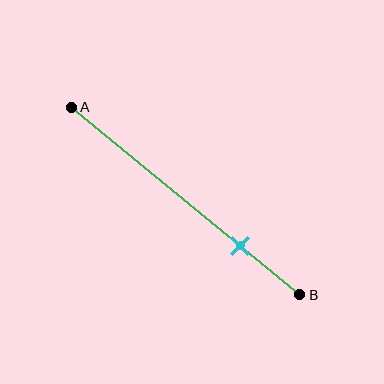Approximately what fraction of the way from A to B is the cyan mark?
The cyan mark is approximately 75% of the way from A to B.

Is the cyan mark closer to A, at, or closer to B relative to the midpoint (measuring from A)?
The cyan mark is closer to point B than the midpoint of segment AB.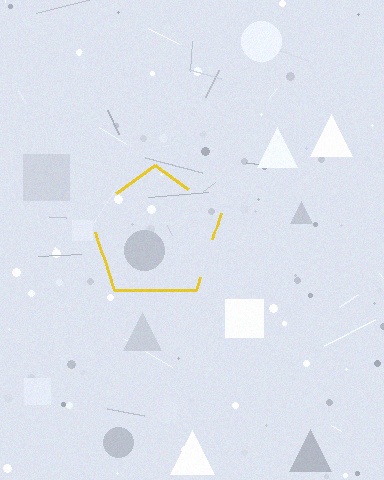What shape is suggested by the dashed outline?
The dashed outline suggests a pentagon.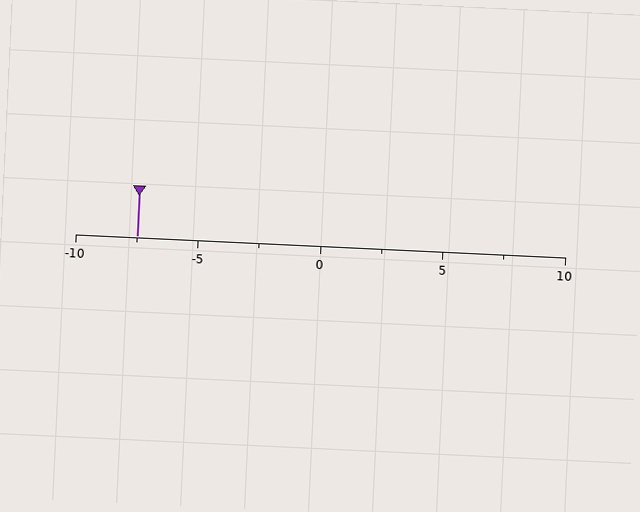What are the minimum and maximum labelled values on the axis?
The axis runs from -10 to 10.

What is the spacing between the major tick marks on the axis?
The major ticks are spaced 5 apart.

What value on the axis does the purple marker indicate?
The marker indicates approximately -7.5.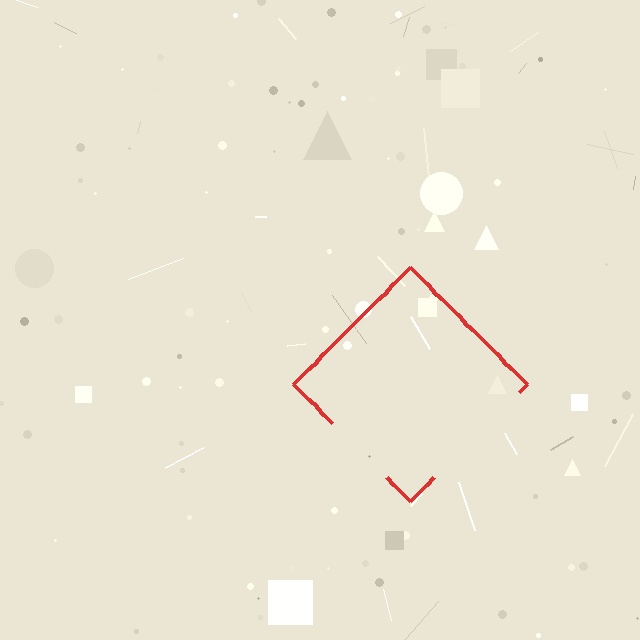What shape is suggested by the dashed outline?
The dashed outline suggests a diamond.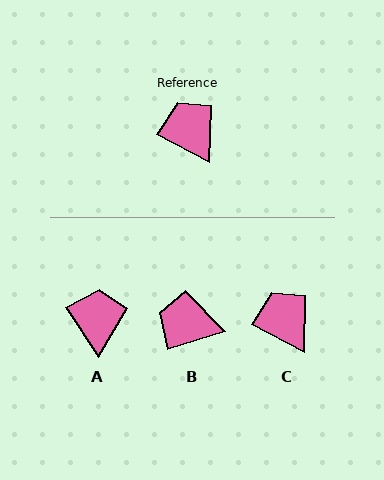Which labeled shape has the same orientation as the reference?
C.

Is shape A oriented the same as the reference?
No, it is off by about 29 degrees.